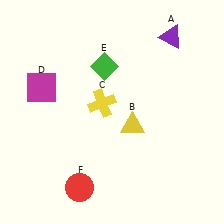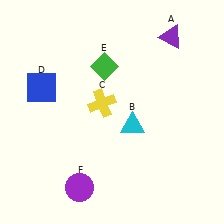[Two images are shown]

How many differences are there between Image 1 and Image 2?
There are 3 differences between the two images.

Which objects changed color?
B changed from yellow to cyan. D changed from magenta to blue. F changed from red to purple.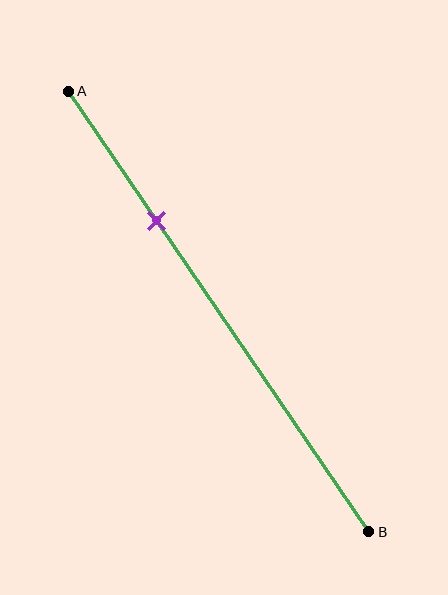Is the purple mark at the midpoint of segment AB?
No, the mark is at about 30% from A, not at the 50% midpoint.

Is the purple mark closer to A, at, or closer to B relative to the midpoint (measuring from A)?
The purple mark is closer to point A than the midpoint of segment AB.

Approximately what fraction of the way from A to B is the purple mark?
The purple mark is approximately 30% of the way from A to B.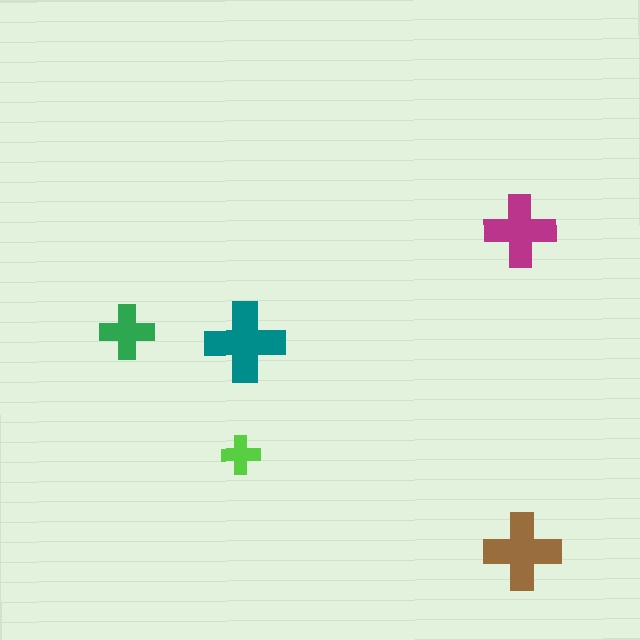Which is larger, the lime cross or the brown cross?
The brown one.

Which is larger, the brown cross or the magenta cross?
The brown one.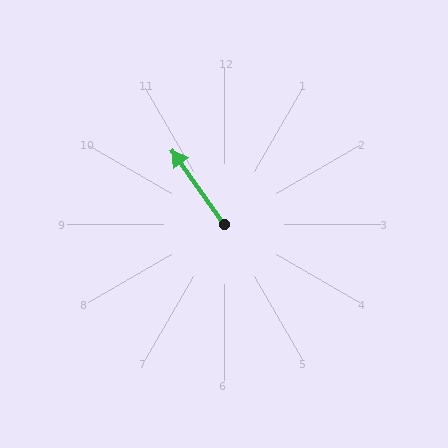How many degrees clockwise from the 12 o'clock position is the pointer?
Approximately 325 degrees.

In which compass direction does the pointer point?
Northwest.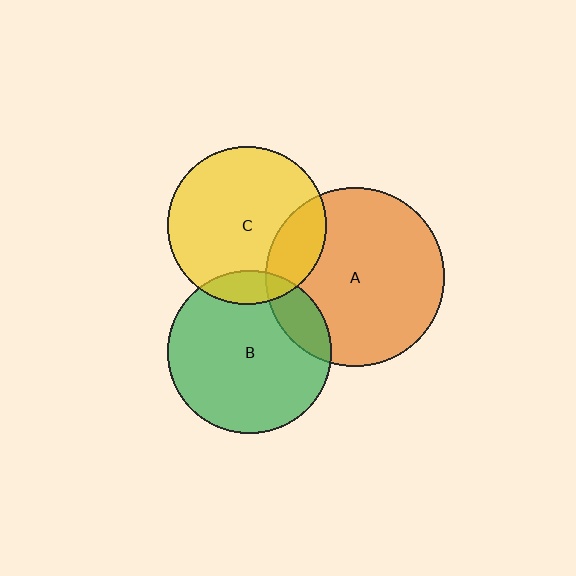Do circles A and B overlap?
Yes.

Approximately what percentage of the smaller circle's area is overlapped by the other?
Approximately 15%.